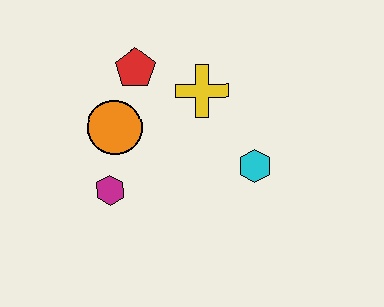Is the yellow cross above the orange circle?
Yes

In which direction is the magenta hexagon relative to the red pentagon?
The magenta hexagon is below the red pentagon.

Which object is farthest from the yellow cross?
The magenta hexagon is farthest from the yellow cross.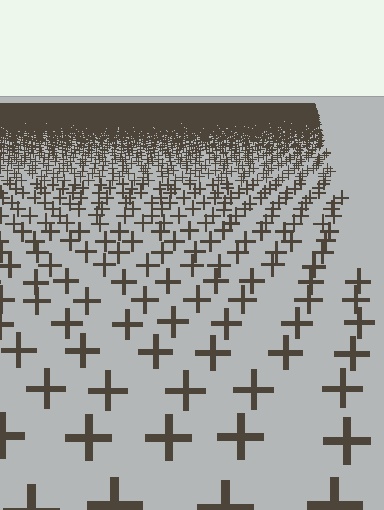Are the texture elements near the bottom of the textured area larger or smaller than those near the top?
Larger. Near the bottom, elements are closer to the viewer and appear at a bigger on-screen size.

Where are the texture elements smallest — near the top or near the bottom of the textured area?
Near the top.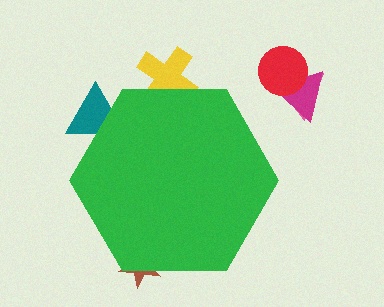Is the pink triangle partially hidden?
No, the pink triangle is fully visible.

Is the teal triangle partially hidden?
Yes, the teal triangle is partially hidden behind the green hexagon.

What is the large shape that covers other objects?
A green hexagon.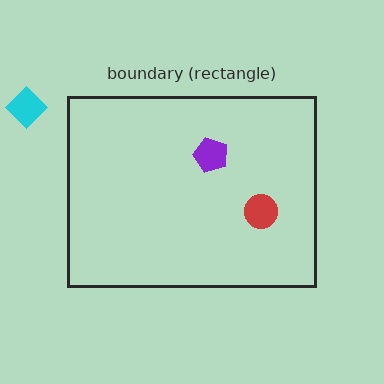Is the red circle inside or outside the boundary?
Inside.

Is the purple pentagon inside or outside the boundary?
Inside.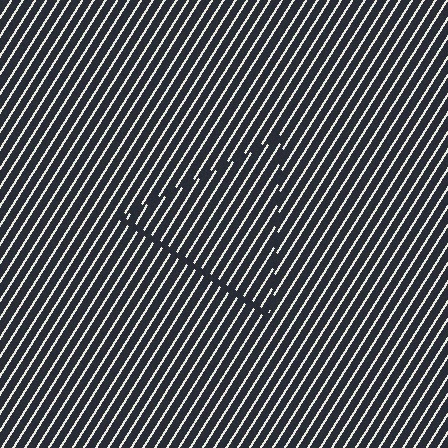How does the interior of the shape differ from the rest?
The interior of the shape contains the same grating, shifted by half a period — the contour is defined by the phase discontinuity where line-ends from the inner and outer gratings abut.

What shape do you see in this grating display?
An illusory triangle. The interior of the shape contains the same grating, shifted by half a period — the contour is defined by the phase discontinuity where line-ends from the inner and outer gratings abut.